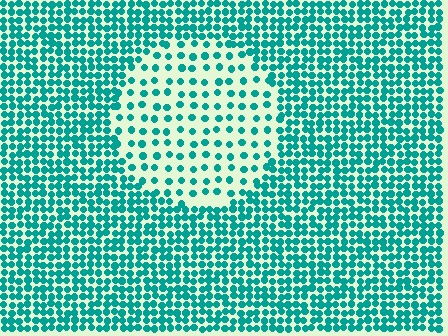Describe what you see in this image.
The image contains small teal elements arranged at two different densities. A circle-shaped region is visible where the elements are less densely packed than the surrounding area.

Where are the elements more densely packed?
The elements are more densely packed outside the circle boundary.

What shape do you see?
I see a circle.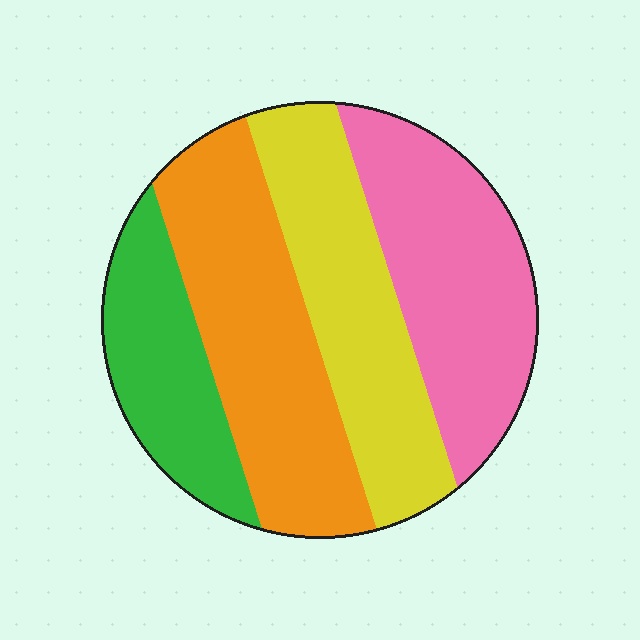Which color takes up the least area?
Green, at roughly 15%.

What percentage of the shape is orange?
Orange covers around 30% of the shape.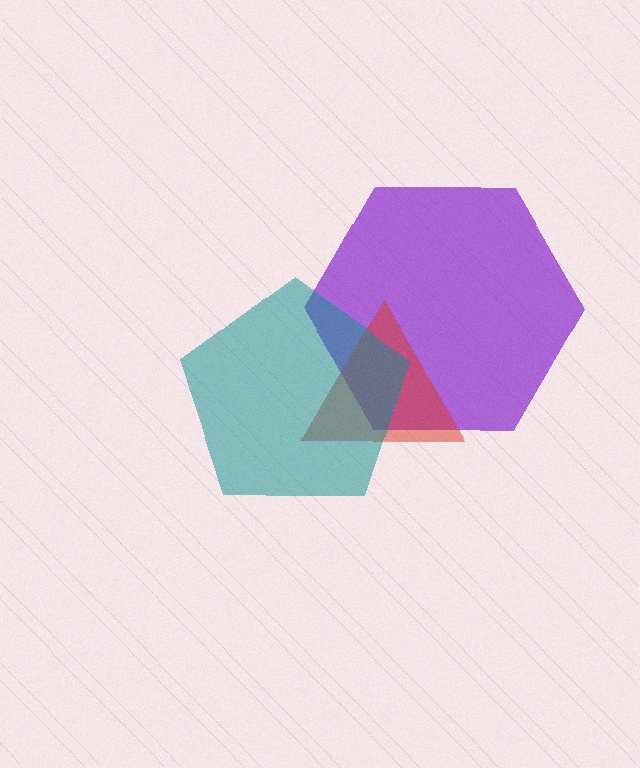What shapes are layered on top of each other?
The layered shapes are: a purple hexagon, a red triangle, a teal pentagon.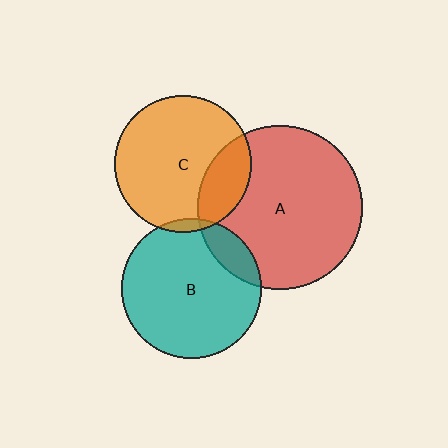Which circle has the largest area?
Circle A (red).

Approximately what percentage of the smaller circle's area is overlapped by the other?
Approximately 5%.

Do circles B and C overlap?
Yes.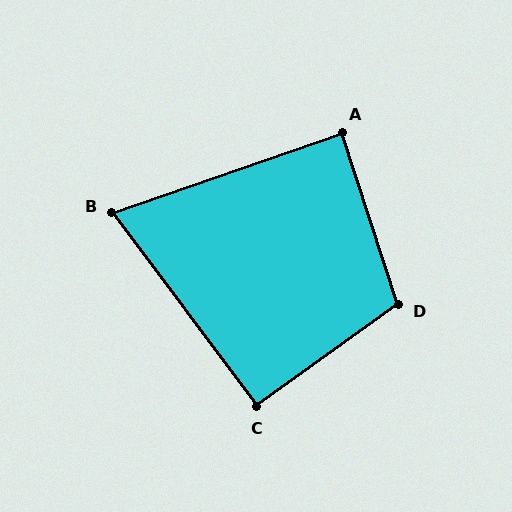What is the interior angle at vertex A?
Approximately 89 degrees (approximately right).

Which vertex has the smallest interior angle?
B, at approximately 72 degrees.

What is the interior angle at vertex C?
Approximately 91 degrees (approximately right).